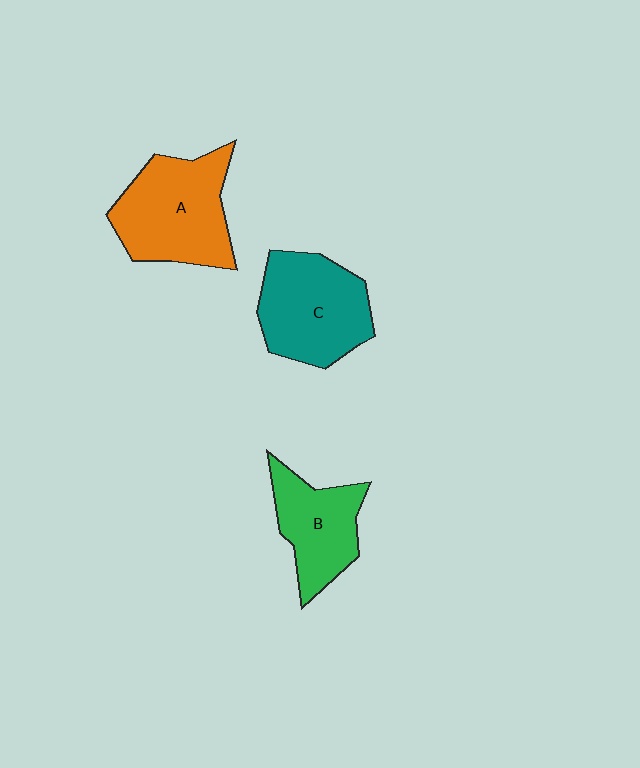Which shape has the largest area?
Shape A (orange).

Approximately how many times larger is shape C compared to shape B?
Approximately 1.3 times.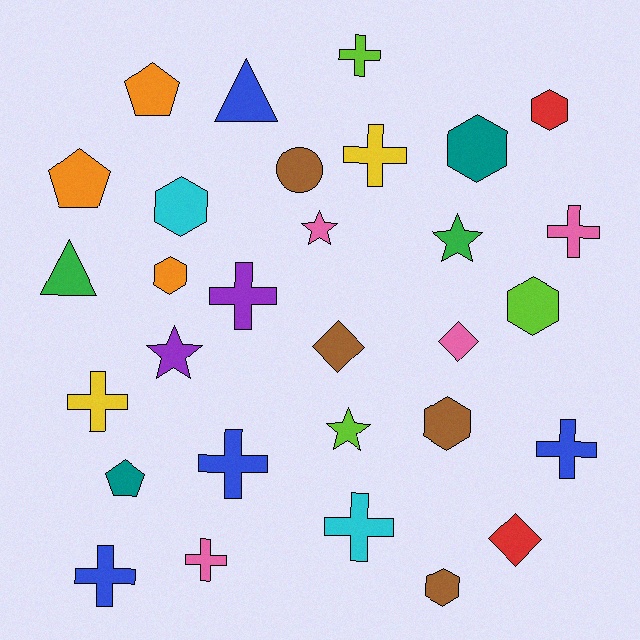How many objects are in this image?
There are 30 objects.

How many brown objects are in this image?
There are 4 brown objects.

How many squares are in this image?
There are no squares.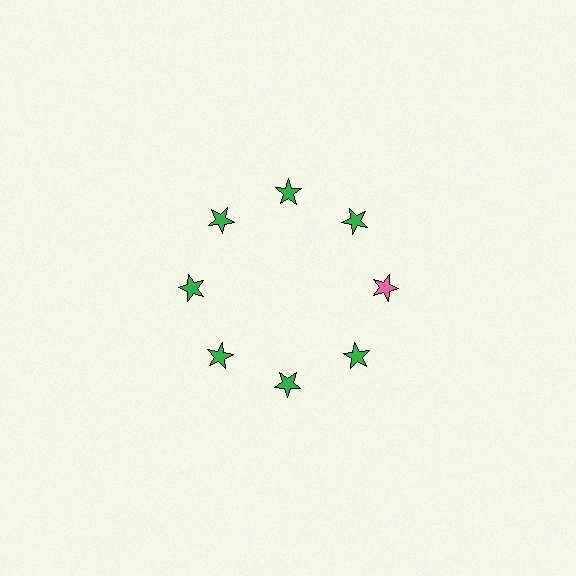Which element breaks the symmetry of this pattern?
The pink star at roughly the 3 o'clock position breaks the symmetry. All other shapes are green stars.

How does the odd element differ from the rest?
It has a different color: pink instead of green.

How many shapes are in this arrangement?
There are 8 shapes arranged in a ring pattern.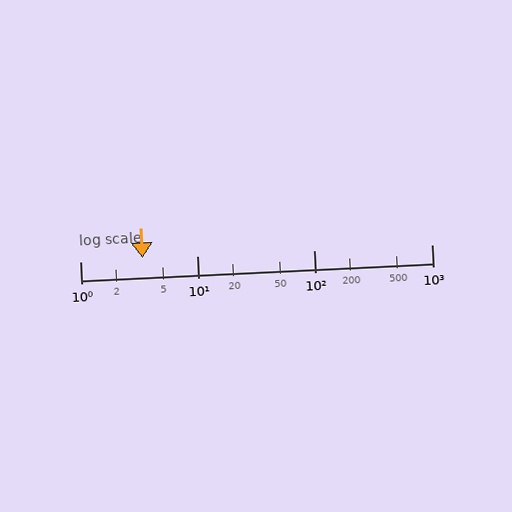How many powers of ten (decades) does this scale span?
The scale spans 3 decades, from 1 to 1000.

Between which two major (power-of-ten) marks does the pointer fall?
The pointer is between 1 and 10.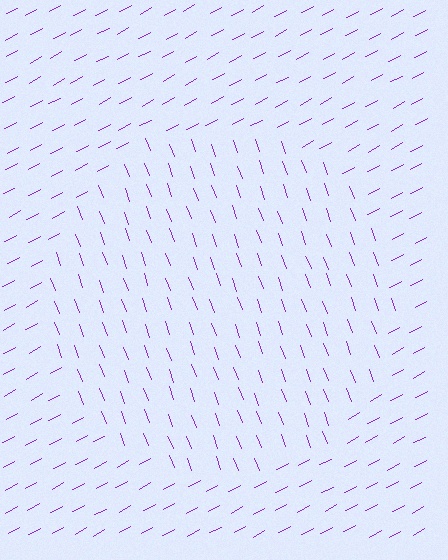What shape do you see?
I see a circle.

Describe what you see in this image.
The image is filled with small purple line segments. A circle region in the image has lines oriented differently from the surrounding lines, creating a visible texture boundary.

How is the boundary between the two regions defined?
The boundary is defined purely by a change in line orientation (approximately 82 degrees difference). All lines are the same color and thickness.